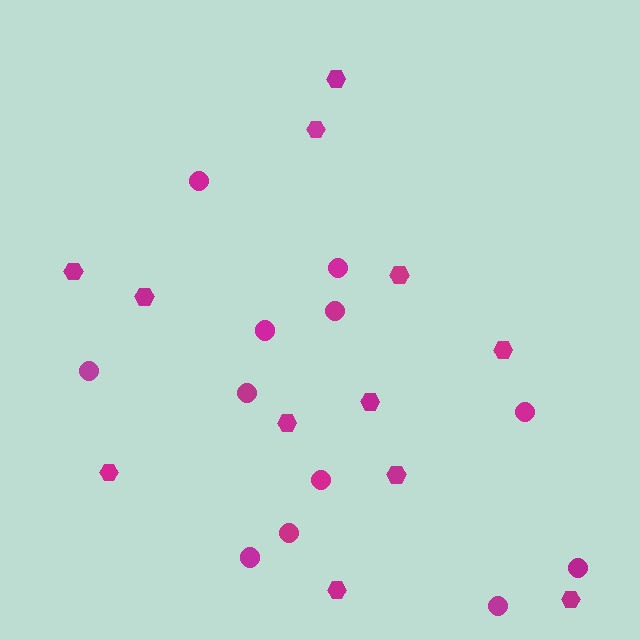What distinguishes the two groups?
There are 2 groups: one group of hexagons (12) and one group of circles (12).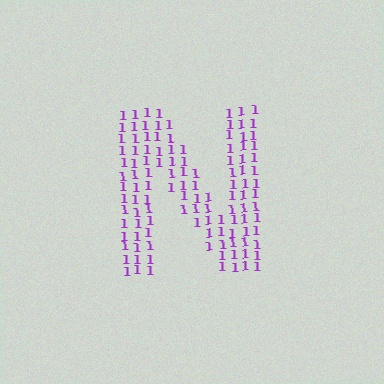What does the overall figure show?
The overall figure shows the letter N.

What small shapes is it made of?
It is made of small digit 1's.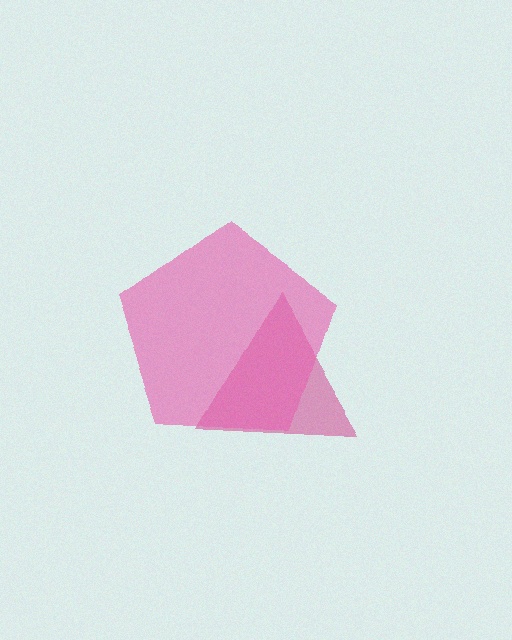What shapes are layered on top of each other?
The layered shapes are: a magenta triangle, a pink pentagon.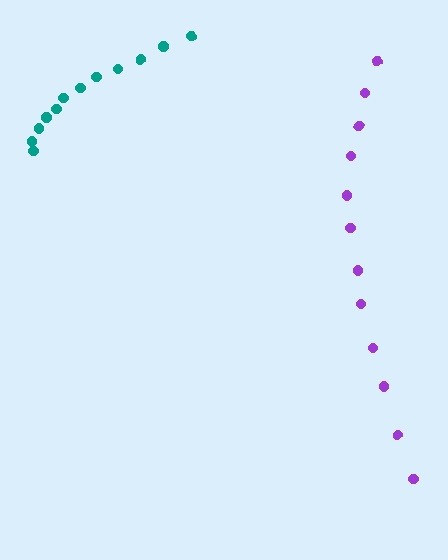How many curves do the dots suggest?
There are 2 distinct paths.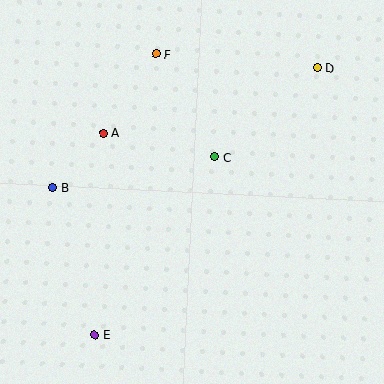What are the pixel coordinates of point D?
Point D is at (318, 68).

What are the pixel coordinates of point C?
Point C is at (215, 157).